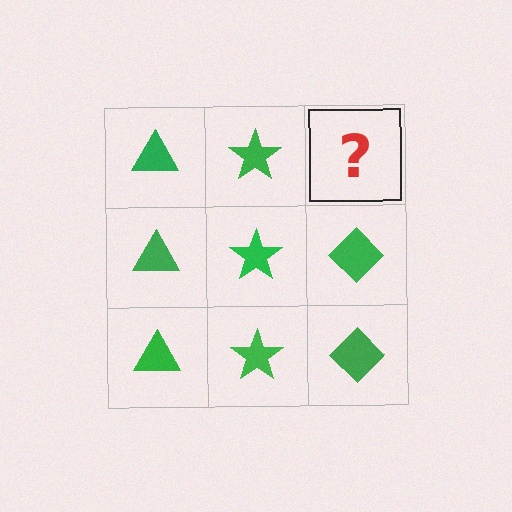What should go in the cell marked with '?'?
The missing cell should contain a green diamond.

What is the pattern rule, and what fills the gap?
The rule is that each column has a consistent shape. The gap should be filled with a green diamond.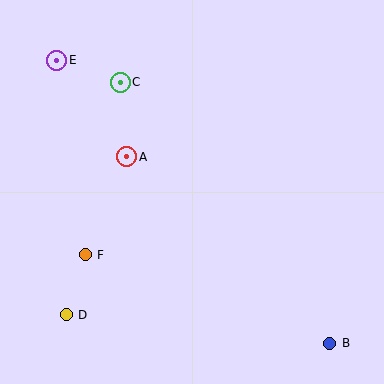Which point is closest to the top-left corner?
Point E is closest to the top-left corner.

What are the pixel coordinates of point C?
Point C is at (120, 82).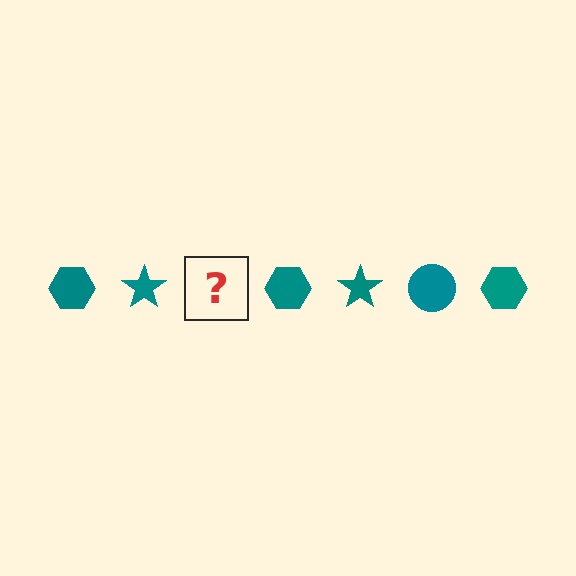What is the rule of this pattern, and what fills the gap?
The rule is that the pattern cycles through hexagon, star, circle shapes in teal. The gap should be filled with a teal circle.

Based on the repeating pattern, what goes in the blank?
The blank should be a teal circle.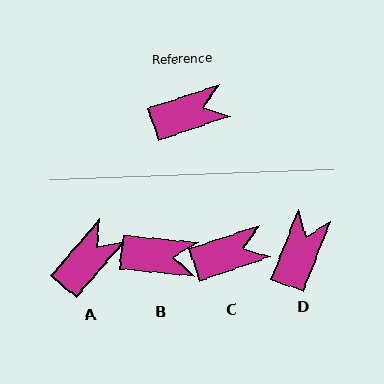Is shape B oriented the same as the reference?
No, it is off by about 24 degrees.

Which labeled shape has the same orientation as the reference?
C.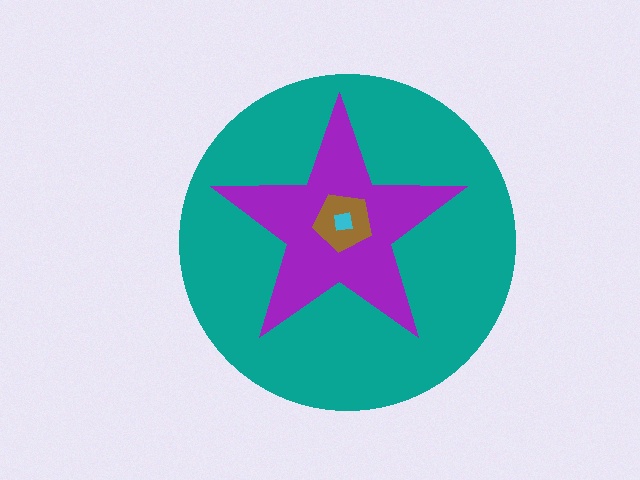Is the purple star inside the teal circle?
Yes.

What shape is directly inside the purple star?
The brown pentagon.